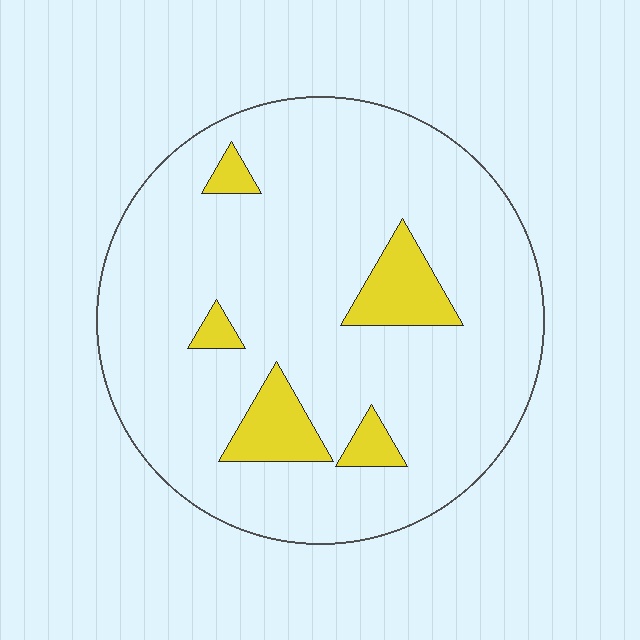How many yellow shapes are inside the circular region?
5.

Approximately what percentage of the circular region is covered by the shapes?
Approximately 10%.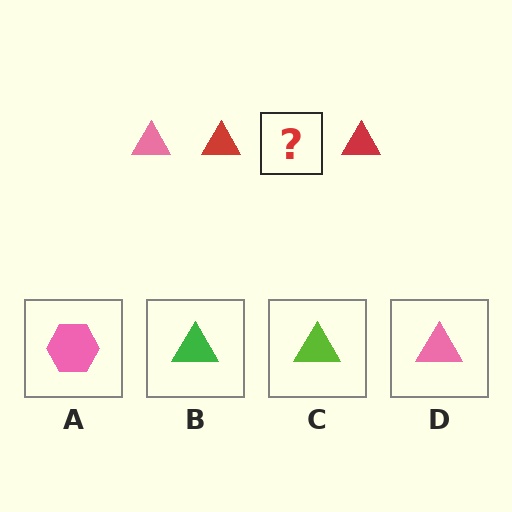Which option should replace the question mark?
Option D.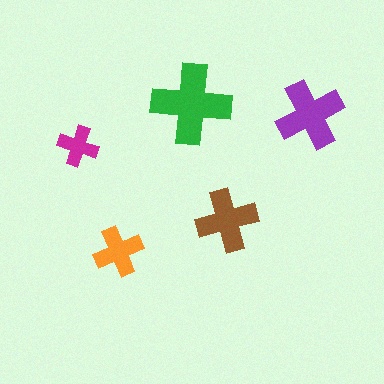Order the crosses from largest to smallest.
the green one, the purple one, the brown one, the orange one, the magenta one.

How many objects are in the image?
There are 5 objects in the image.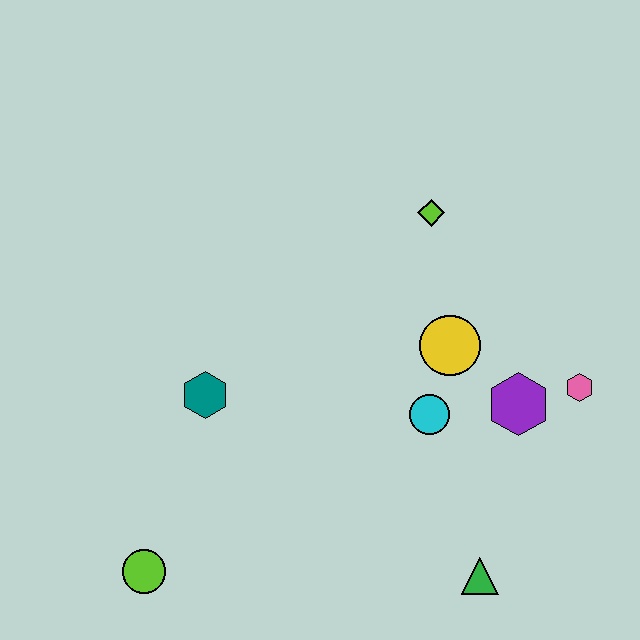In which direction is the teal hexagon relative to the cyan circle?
The teal hexagon is to the left of the cyan circle.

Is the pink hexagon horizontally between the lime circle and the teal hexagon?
No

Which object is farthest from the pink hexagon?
The lime circle is farthest from the pink hexagon.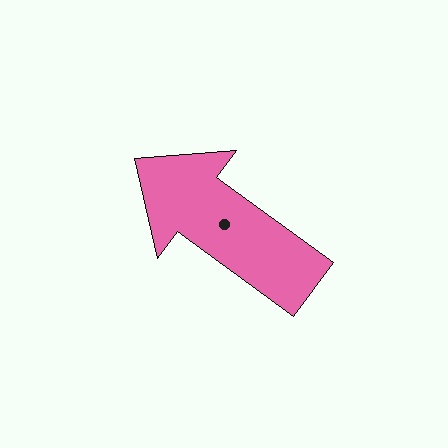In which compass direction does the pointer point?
Northwest.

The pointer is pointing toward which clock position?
Roughly 10 o'clock.